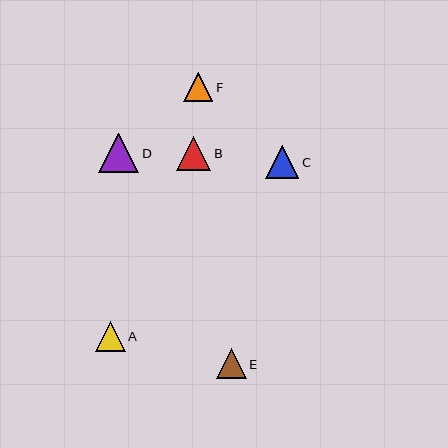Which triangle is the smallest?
Triangle F is the smallest with a size of approximately 29 pixels.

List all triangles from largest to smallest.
From largest to smallest: D, B, C, A, E, F.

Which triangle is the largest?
Triangle D is the largest with a size of approximately 40 pixels.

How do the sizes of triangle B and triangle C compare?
Triangle B and triangle C are approximately the same size.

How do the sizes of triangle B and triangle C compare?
Triangle B and triangle C are approximately the same size.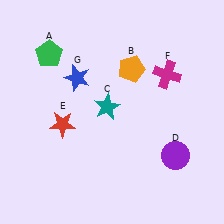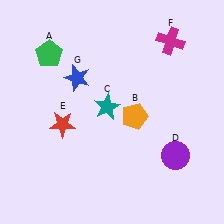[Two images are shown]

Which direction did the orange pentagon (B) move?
The orange pentagon (B) moved down.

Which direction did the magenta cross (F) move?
The magenta cross (F) moved up.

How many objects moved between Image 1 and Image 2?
2 objects moved between the two images.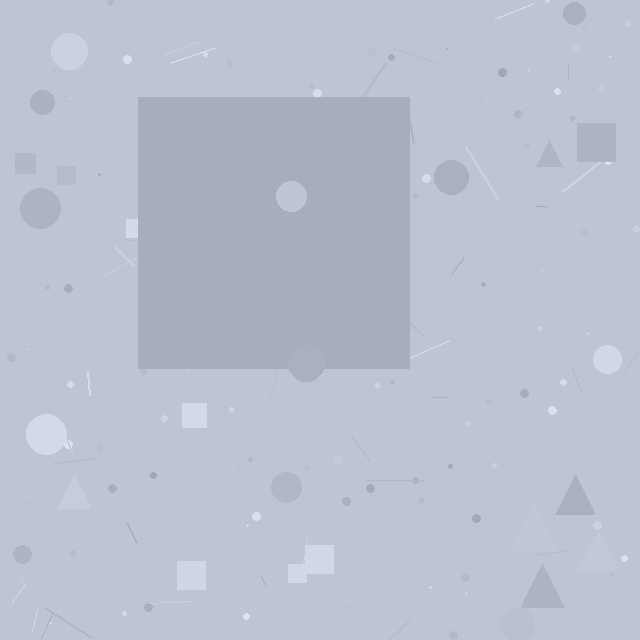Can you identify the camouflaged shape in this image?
The camouflaged shape is a square.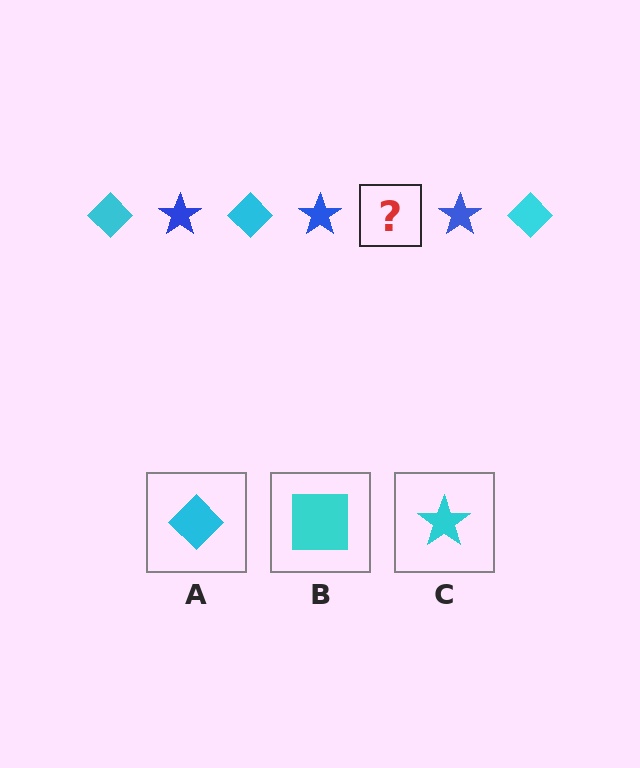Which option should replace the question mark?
Option A.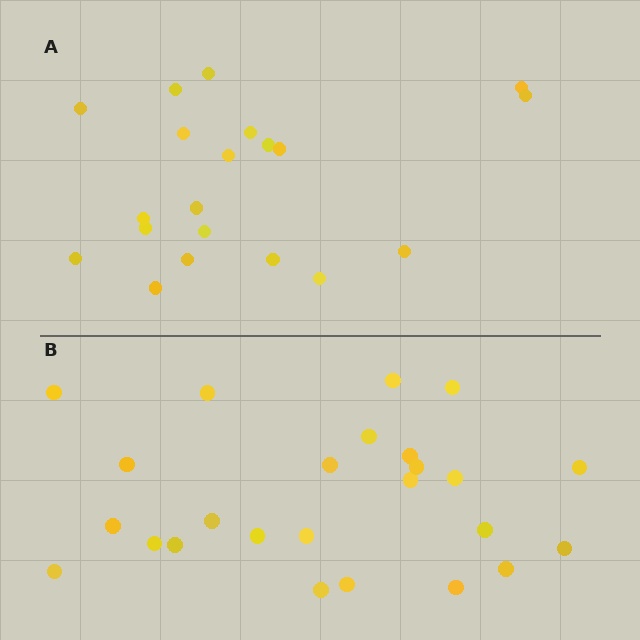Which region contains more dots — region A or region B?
Region B (the bottom region) has more dots.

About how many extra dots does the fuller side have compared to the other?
Region B has about 5 more dots than region A.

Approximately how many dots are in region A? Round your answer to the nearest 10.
About 20 dots.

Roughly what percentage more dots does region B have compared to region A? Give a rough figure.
About 25% more.